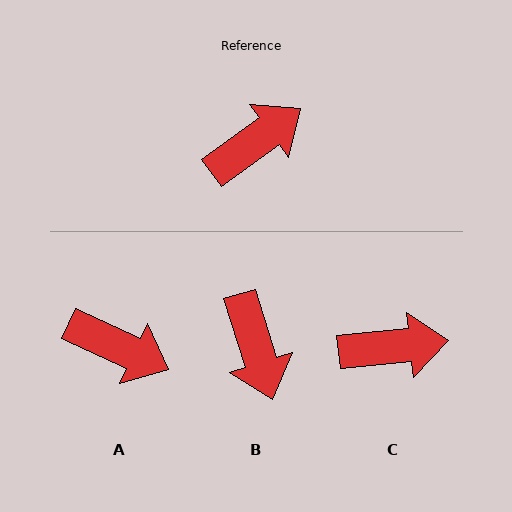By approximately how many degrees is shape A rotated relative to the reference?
Approximately 61 degrees clockwise.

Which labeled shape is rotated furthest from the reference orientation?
B, about 109 degrees away.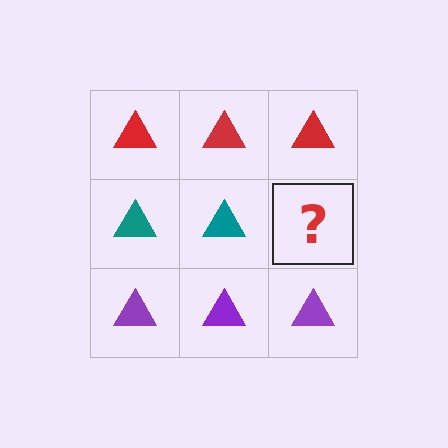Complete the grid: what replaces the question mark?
The question mark should be replaced with a teal triangle.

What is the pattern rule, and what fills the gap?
The rule is that each row has a consistent color. The gap should be filled with a teal triangle.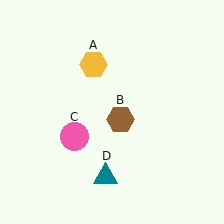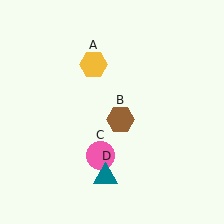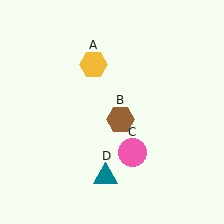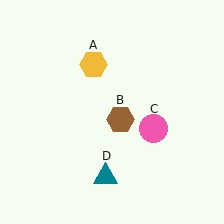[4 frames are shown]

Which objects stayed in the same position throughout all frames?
Yellow hexagon (object A) and brown hexagon (object B) and teal triangle (object D) remained stationary.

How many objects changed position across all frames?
1 object changed position: pink circle (object C).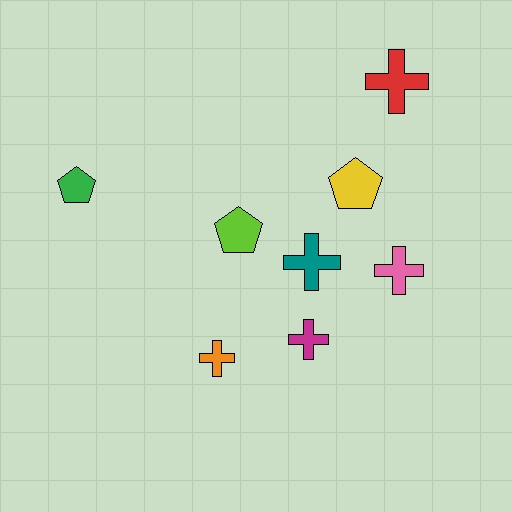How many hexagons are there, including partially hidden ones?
There are no hexagons.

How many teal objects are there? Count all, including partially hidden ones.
There is 1 teal object.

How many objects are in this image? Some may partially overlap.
There are 8 objects.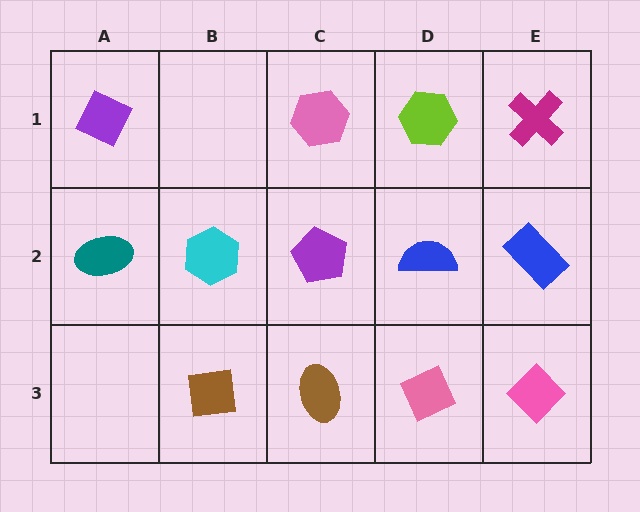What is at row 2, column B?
A cyan hexagon.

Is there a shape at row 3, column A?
No, that cell is empty.